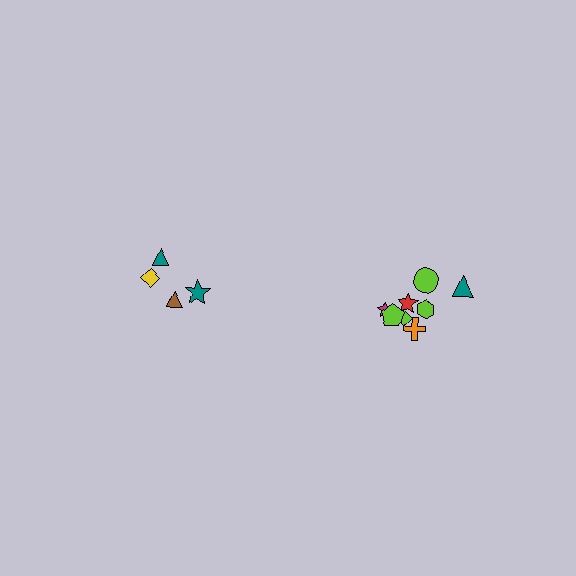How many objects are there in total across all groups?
There are 12 objects.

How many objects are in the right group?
There are 8 objects.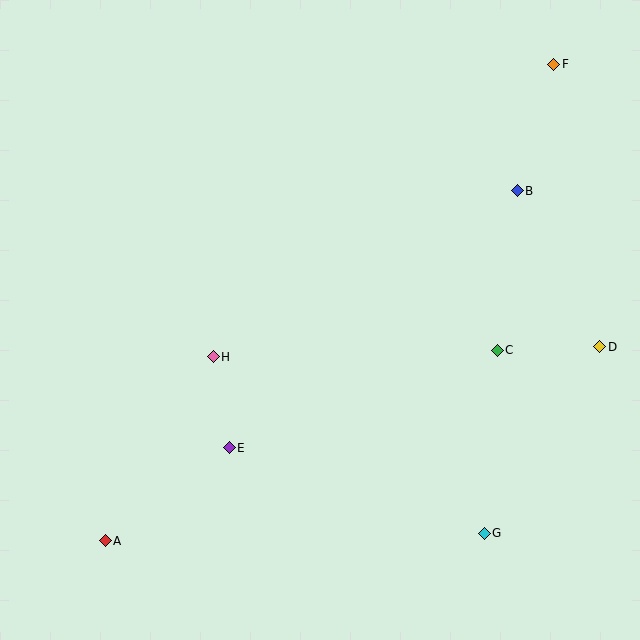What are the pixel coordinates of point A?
Point A is at (105, 541).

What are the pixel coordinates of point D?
Point D is at (600, 347).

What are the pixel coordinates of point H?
Point H is at (213, 357).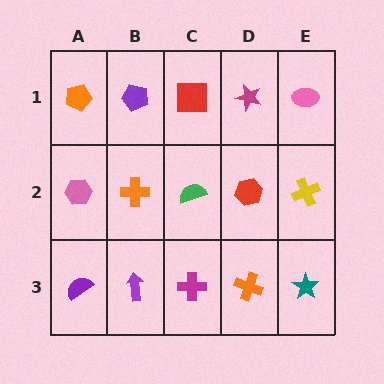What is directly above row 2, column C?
A red square.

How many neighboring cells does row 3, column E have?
2.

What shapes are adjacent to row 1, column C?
A green semicircle (row 2, column C), a purple pentagon (row 1, column B), a magenta star (row 1, column D).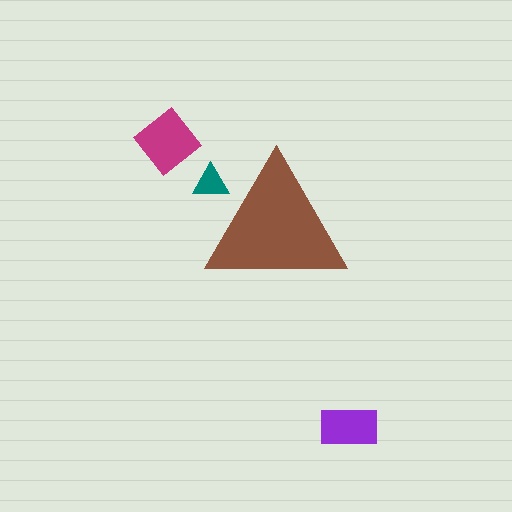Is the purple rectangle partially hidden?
No, the purple rectangle is fully visible.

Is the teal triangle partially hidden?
Yes, the teal triangle is partially hidden behind the brown triangle.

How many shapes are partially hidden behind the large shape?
1 shape is partially hidden.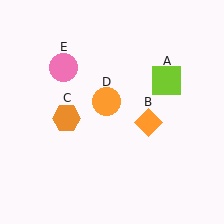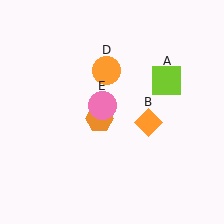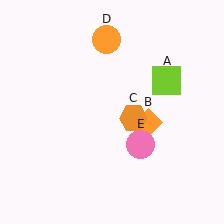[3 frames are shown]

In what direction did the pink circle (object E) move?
The pink circle (object E) moved down and to the right.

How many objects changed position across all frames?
3 objects changed position: orange hexagon (object C), orange circle (object D), pink circle (object E).